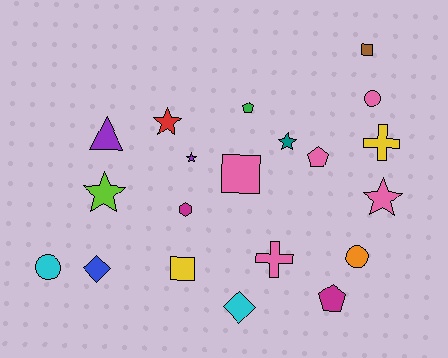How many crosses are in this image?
There are 2 crosses.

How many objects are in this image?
There are 20 objects.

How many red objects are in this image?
There is 1 red object.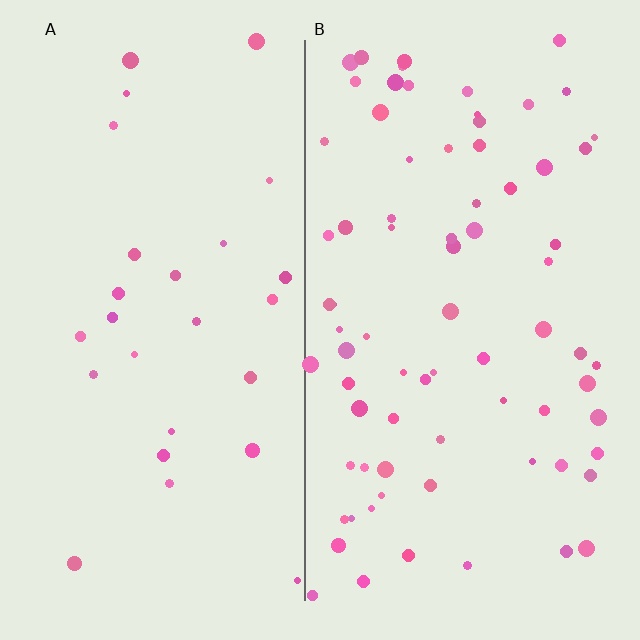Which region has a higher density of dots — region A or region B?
B (the right).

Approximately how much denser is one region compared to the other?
Approximately 2.8× — region B over region A.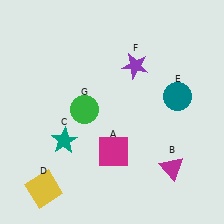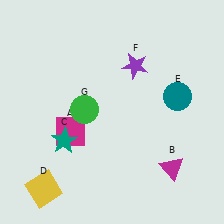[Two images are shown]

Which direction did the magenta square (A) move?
The magenta square (A) moved left.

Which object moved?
The magenta square (A) moved left.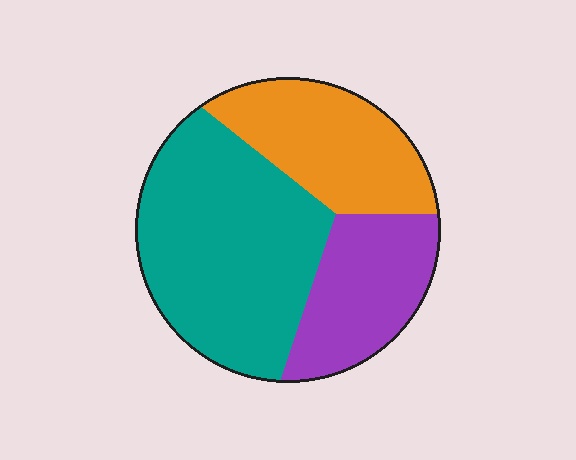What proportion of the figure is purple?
Purple covers around 25% of the figure.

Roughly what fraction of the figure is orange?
Orange takes up about one quarter (1/4) of the figure.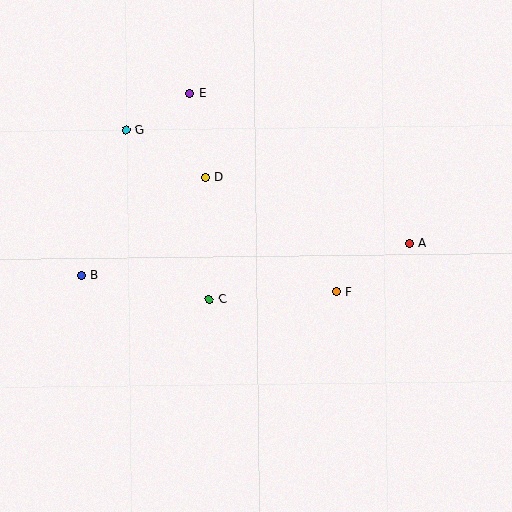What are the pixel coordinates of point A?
Point A is at (409, 243).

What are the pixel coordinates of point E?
Point E is at (190, 93).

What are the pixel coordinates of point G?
Point G is at (126, 130).